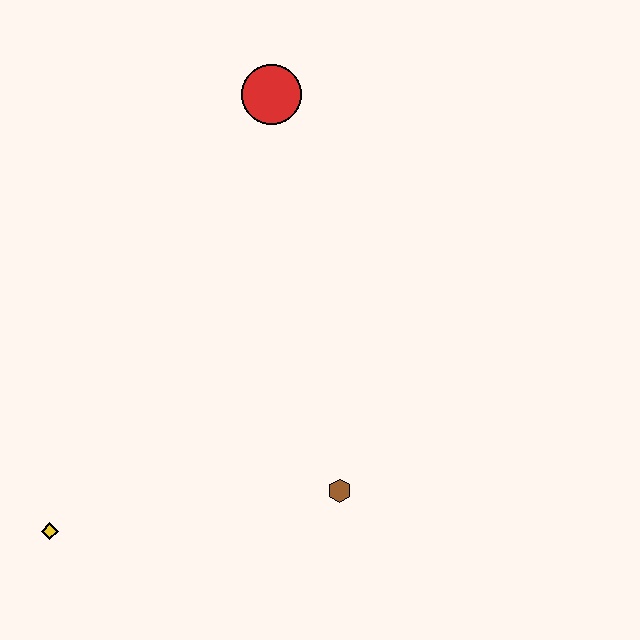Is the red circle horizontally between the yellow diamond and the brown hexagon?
Yes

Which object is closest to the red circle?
The brown hexagon is closest to the red circle.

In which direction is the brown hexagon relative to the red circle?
The brown hexagon is below the red circle.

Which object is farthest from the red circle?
The yellow diamond is farthest from the red circle.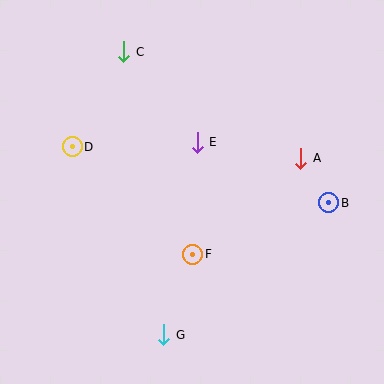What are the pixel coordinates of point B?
Point B is at (329, 203).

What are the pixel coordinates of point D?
Point D is at (72, 147).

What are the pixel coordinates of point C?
Point C is at (124, 52).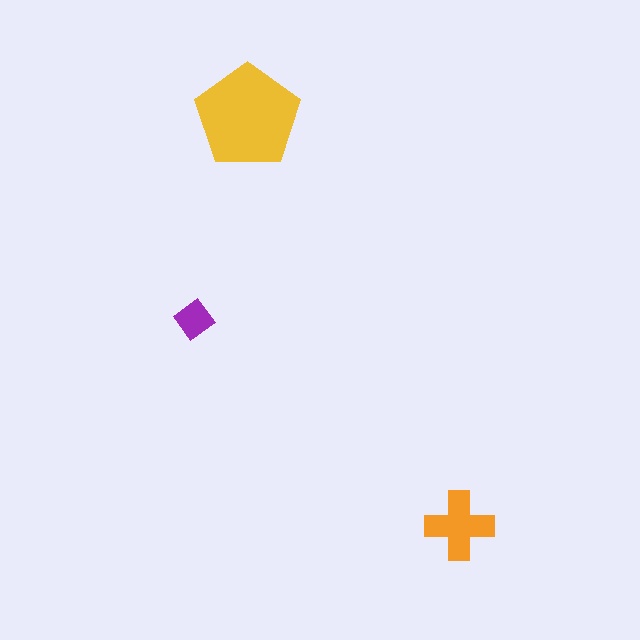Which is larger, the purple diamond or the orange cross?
The orange cross.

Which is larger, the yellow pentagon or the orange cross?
The yellow pentagon.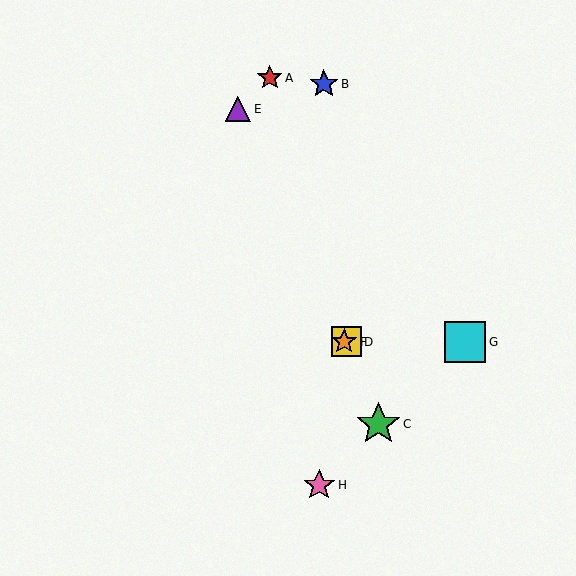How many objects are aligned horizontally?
3 objects (D, F, G) are aligned horizontally.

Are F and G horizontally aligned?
Yes, both are at y≈342.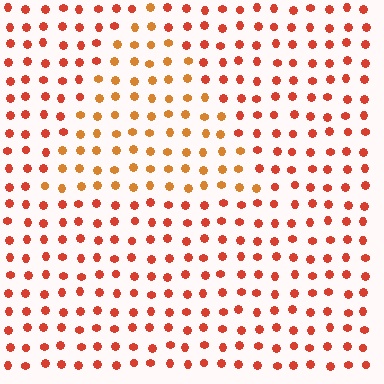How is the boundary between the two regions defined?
The boundary is defined purely by a slight shift in hue (about 25 degrees). Spacing, size, and orientation are identical on both sides.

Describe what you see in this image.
The image is filled with small red elements in a uniform arrangement. A triangle-shaped region is visible where the elements are tinted to a slightly different hue, forming a subtle color boundary.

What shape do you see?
I see a triangle.